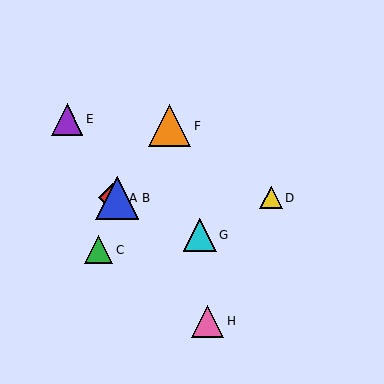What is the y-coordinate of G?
Object G is at y≈235.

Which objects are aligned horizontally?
Objects A, B, D are aligned horizontally.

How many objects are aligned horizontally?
3 objects (A, B, D) are aligned horizontally.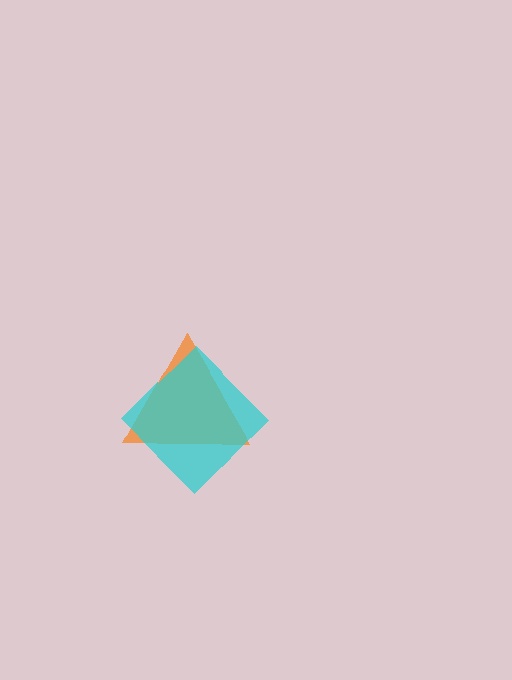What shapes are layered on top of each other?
The layered shapes are: an orange triangle, a cyan diamond.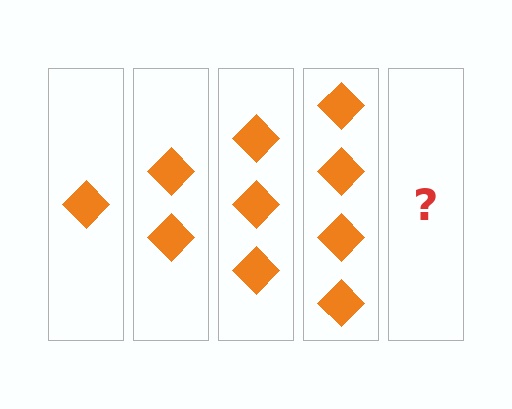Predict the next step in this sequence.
The next step is 5 diamonds.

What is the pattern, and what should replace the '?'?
The pattern is that each step adds one more diamond. The '?' should be 5 diamonds.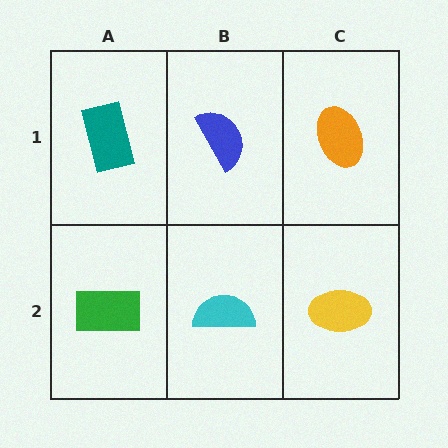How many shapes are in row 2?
3 shapes.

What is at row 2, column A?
A green rectangle.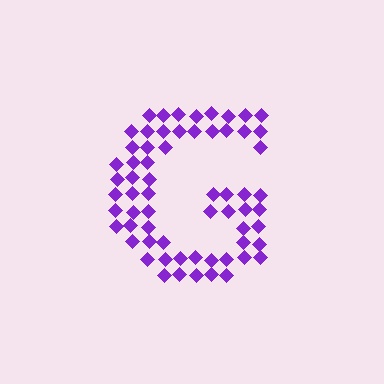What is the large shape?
The large shape is the letter G.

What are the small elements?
The small elements are diamonds.